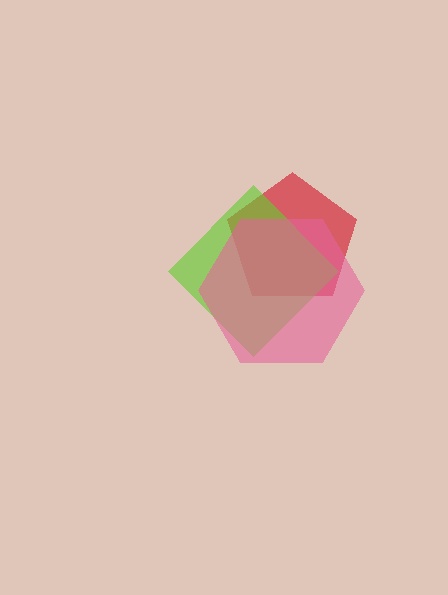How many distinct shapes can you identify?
There are 3 distinct shapes: a red pentagon, a lime diamond, a pink hexagon.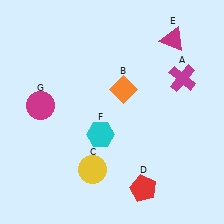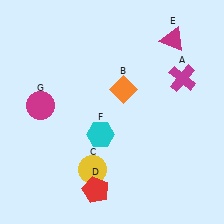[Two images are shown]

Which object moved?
The red pentagon (D) moved left.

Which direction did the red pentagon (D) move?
The red pentagon (D) moved left.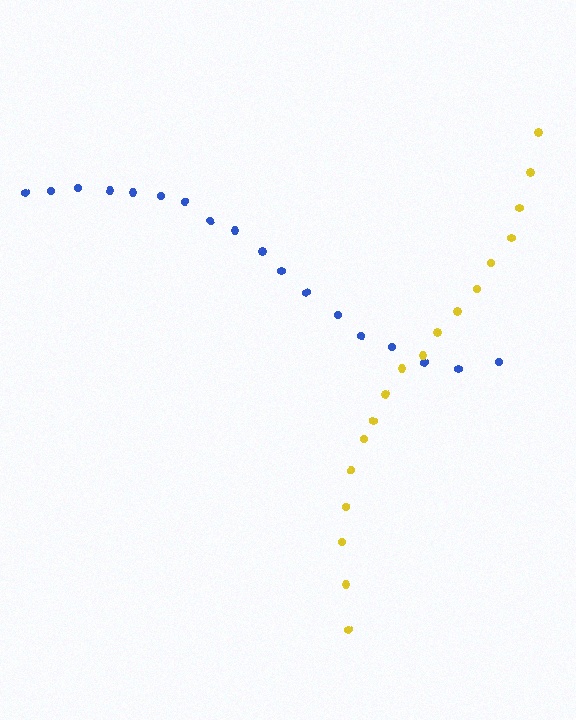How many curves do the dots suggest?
There are 2 distinct paths.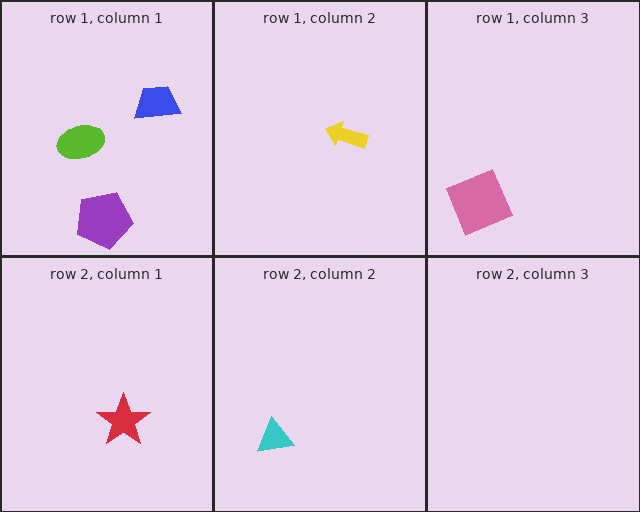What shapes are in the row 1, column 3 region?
The pink diamond.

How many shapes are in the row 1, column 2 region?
1.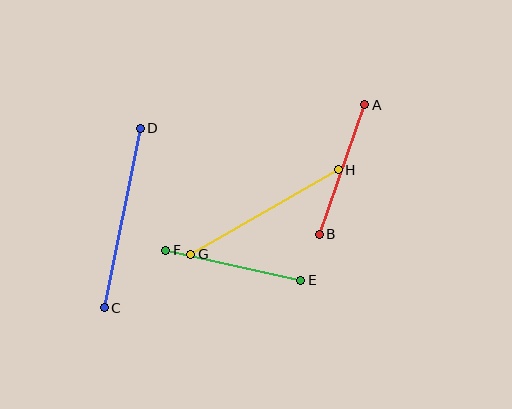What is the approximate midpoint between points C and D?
The midpoint is at approximately (122, 218) pixels.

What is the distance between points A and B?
The distance is approximately 138 pixels.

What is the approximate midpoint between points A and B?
The midpoint is at approximately (342, 170) pixels.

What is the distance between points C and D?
The distance is approximately 183 pixels.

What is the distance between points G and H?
The distance is approximately 170 pixels.